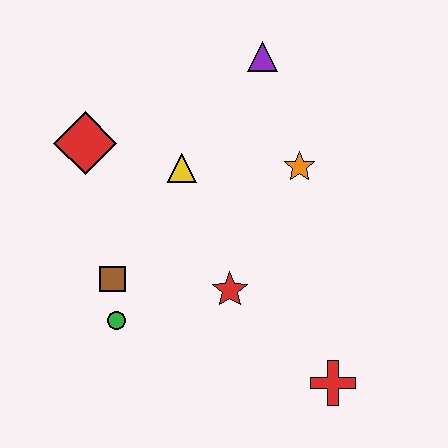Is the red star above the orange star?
No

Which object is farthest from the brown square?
The purple triangle is farthest from the brown square.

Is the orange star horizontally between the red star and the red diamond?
No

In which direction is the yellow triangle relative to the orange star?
The yellow triangle is to the left of the orange star.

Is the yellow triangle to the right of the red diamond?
Yes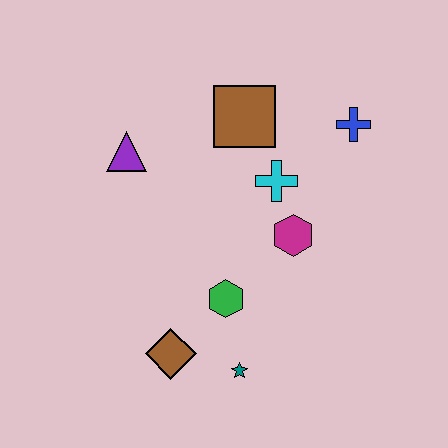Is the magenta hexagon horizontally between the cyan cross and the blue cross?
Yes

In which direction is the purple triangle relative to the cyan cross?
The purple triangle is to the left of the cyan cross.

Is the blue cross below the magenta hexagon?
No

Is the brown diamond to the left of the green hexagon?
Yes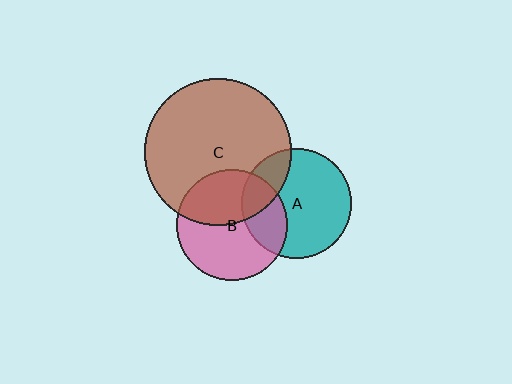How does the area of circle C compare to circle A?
Approximately 1.8 times.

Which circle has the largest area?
Circle C (brown).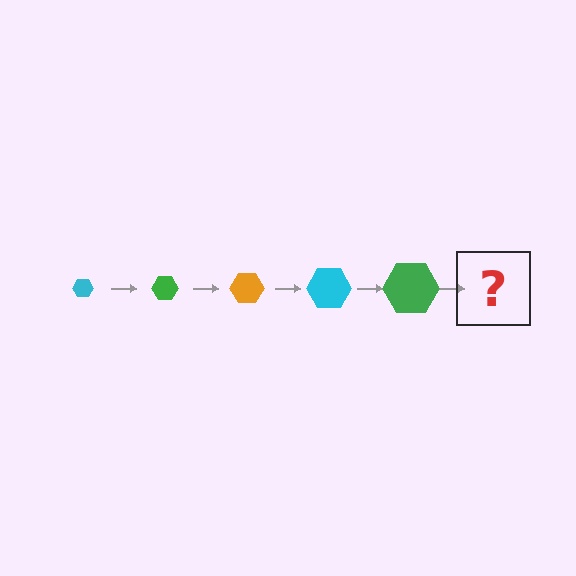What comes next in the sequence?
The next element should be an orange hexagon, larger than the previous one.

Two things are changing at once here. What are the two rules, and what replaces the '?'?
The two rules are that the hexagon grows larger each step and the color cycles through cyan, green, and orange. The '?' should be an orange hexagon, larger than the previous one.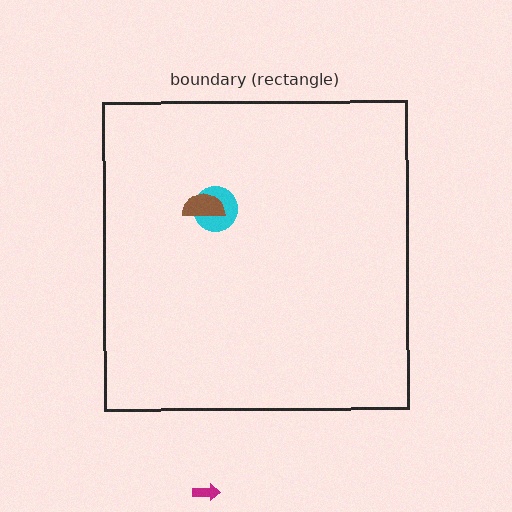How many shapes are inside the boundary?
2 inside, 1 outside.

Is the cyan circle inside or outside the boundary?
Inside.